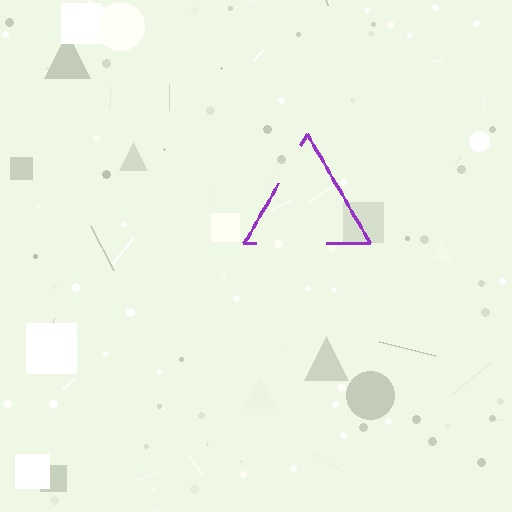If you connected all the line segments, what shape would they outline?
They would outline a triangle.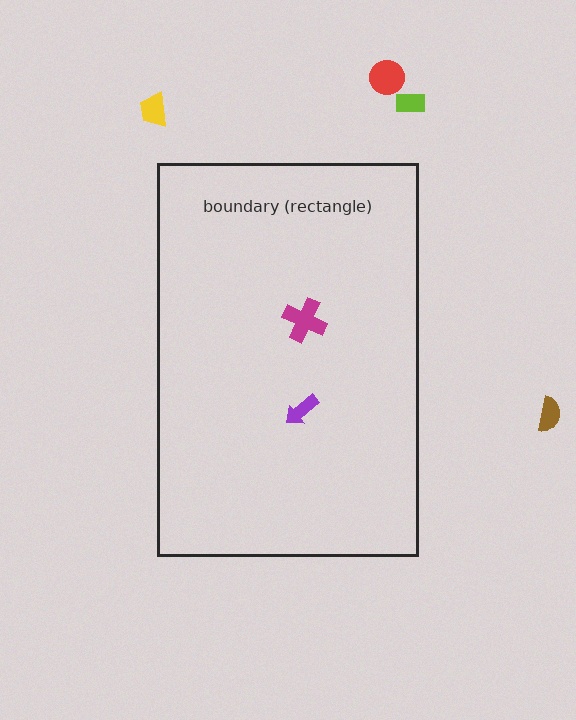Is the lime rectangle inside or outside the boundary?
Outside.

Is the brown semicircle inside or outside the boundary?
Outside.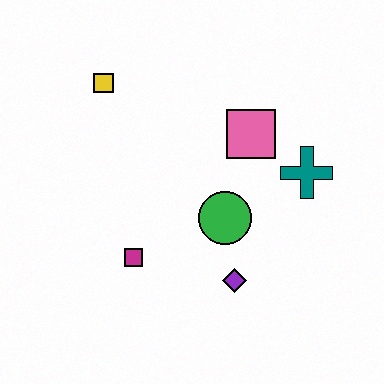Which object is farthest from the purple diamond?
The yellow square is farthest from the purple diamond.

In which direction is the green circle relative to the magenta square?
The green circle is to the right of the magenta square.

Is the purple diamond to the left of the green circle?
No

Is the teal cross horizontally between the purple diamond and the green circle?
No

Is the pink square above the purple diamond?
Yes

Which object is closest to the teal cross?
The pink square is closest to the teal cross.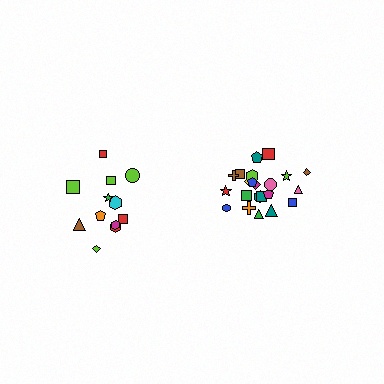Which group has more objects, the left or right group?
The right group.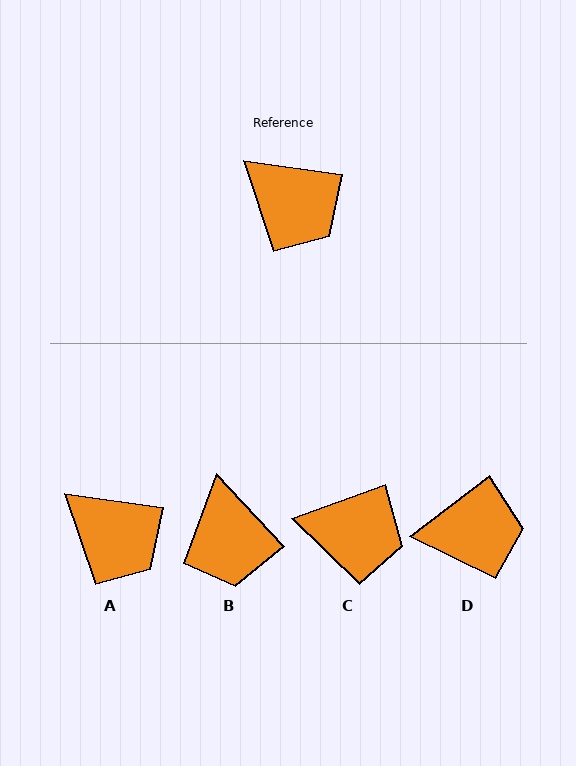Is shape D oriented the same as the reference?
No, it is off by about 45 degrees.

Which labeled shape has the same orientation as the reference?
A.